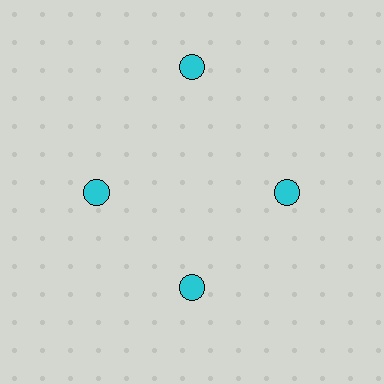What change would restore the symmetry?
The symmetry would be restored by moving it inward, back onto the ring so that all 4 circles sit at equal angles and equal distance from the center.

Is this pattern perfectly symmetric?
No. The 4 cyan circles are arranged in a ring, but one element near the 12 o'clock position is pushed outward from the center, breaking the 4-fold rotational symmetry.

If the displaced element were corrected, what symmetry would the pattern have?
It would have 4-fold rotational symmetry — the pattern would map onto itself every 90 degrees.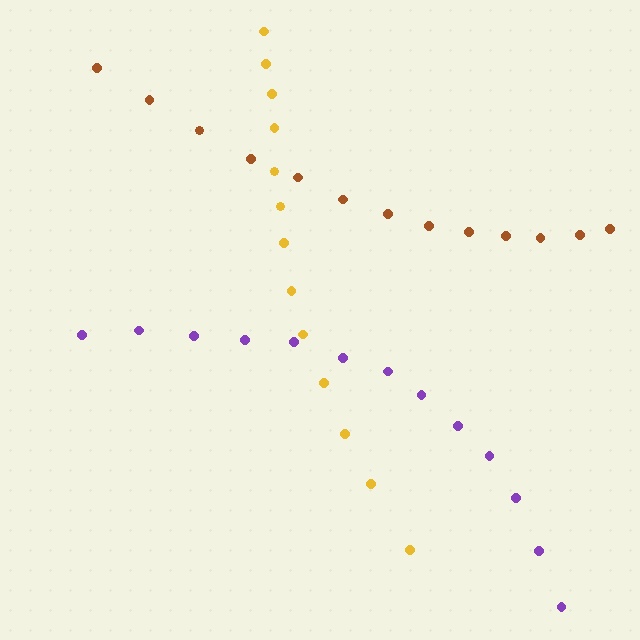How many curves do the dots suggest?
There are 3 distinct paths.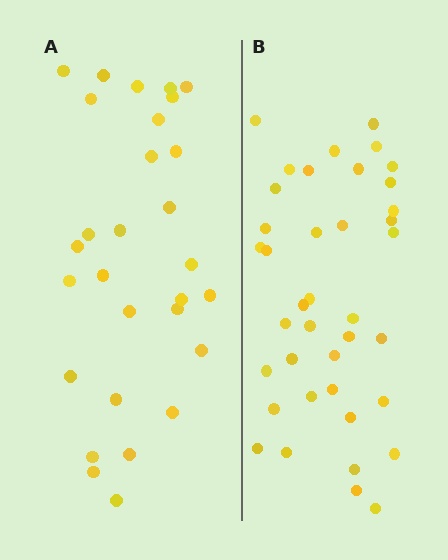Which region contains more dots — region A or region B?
Region B (the right region) has more dots.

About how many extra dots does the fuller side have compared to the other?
Region B has roughly 10 or so more dots than region A.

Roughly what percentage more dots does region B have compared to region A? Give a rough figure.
About 35% more.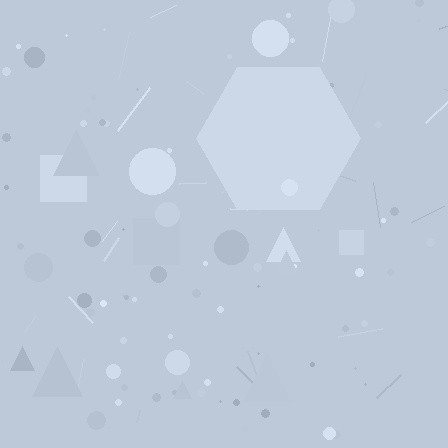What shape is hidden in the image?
A hexagon is hidden in the image.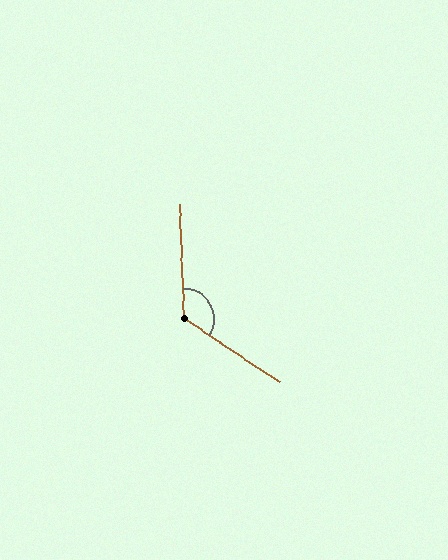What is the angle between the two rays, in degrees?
Approximately 126 degrees.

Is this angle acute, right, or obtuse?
It is obtuse.